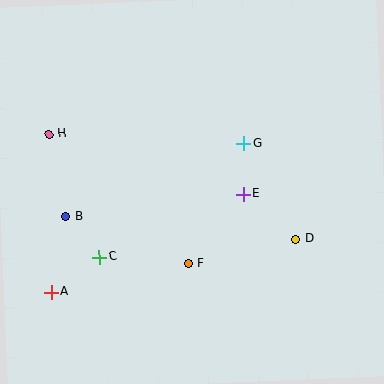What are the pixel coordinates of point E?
Point E is at (244, 194).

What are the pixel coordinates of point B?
Point B is at (66, 217).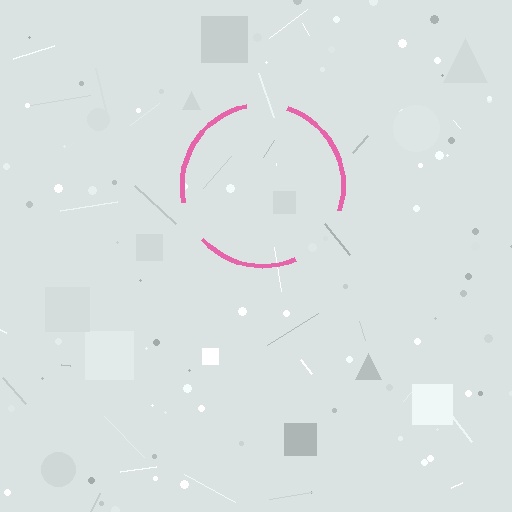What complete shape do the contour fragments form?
The contour fragments form a circle.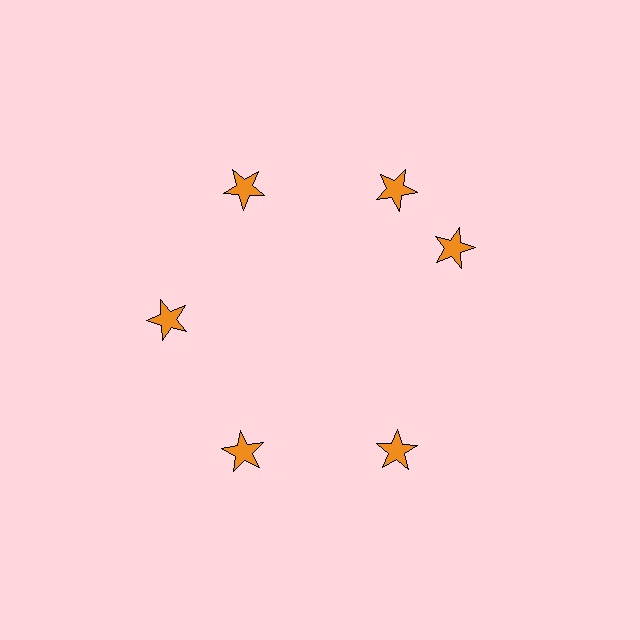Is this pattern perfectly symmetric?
No. The 6 orange stars are arranged in a ring, but one element near the 3 o'clock position is rotated out of alignment along the ring, breaking the 6-fold rotational symmetry.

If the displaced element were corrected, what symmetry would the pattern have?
It would have 6-fold rotational symmetry — the pattern would map onto itself every 60 degrees.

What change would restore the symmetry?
The symmetry would be restored by rotating it back into even spacing with its neighbors so that all 6 stars sit at equal angles and equal distance from the center.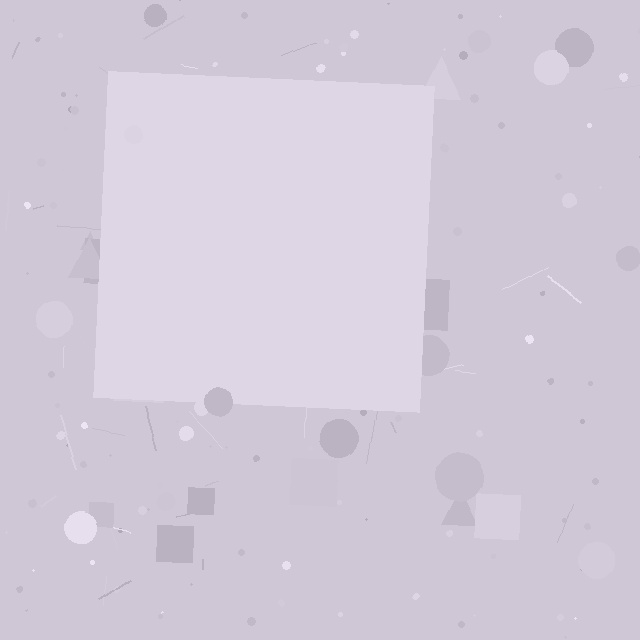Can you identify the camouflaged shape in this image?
The camouflaged shape is a square.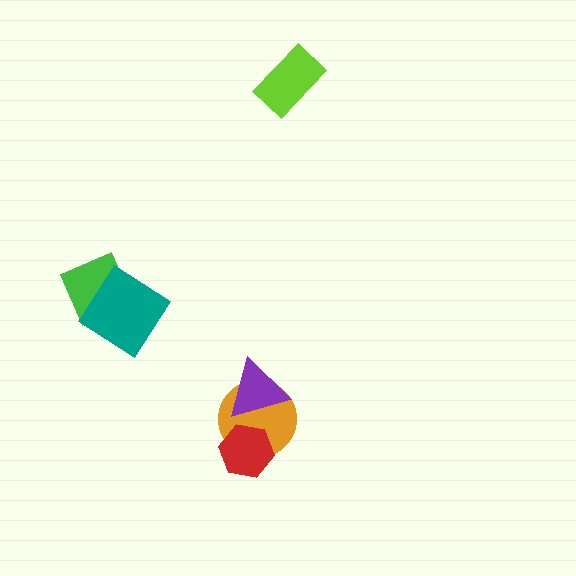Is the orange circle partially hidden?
Yes, it is partially covered by another shape.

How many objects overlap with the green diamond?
1 object overlaps with the green diamond.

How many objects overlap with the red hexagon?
1 object overlaps with the red hexagon.